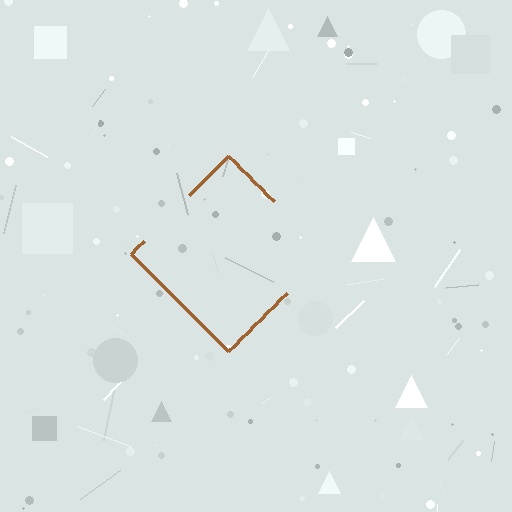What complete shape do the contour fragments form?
The contour fragments form a diamond.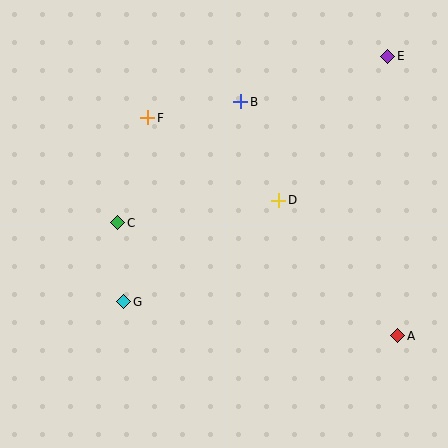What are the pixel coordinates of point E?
Point E is at (388, 56).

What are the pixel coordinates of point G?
Point G is at (124, 302).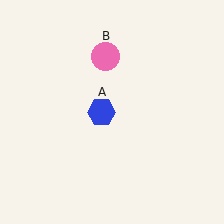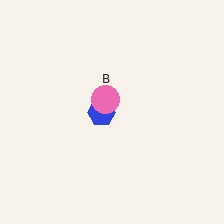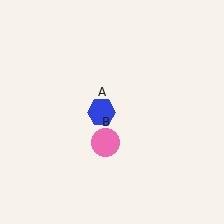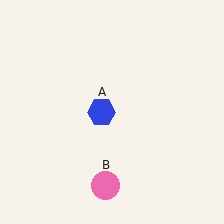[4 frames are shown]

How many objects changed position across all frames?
1 object changed position: pink circle (object B).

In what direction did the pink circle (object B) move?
The pink circle (object B) moved down.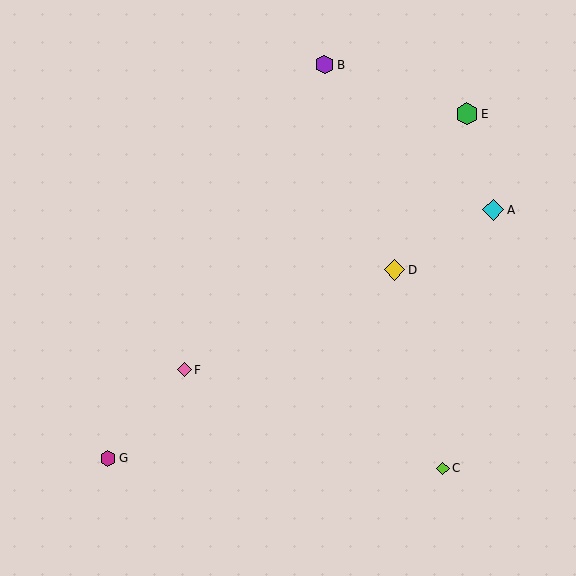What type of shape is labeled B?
Shape B is a purple hexagon.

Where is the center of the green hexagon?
The center of the green hexagon is at (467, 114).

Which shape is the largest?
The green hexagon (labeled E) is the largest.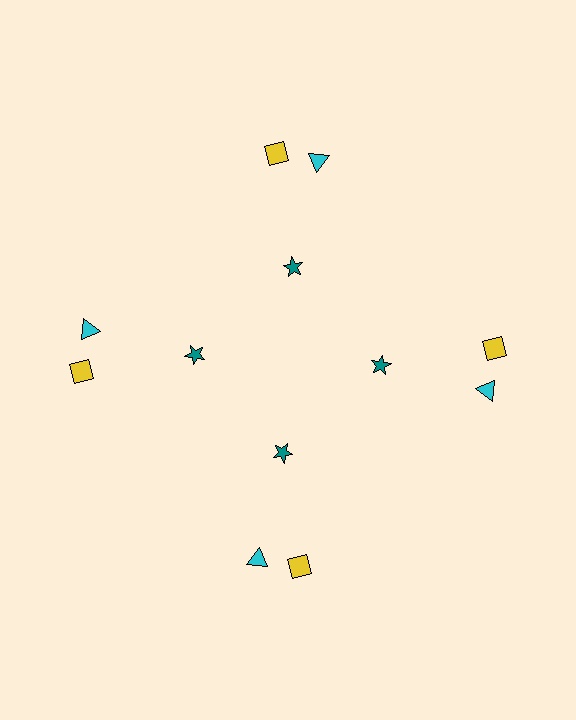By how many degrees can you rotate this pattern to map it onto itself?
The pattern maps onto itself every 90 degrees of rotation.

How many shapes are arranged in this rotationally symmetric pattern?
There are 12 shapes, arranged in 4 groups of 3.